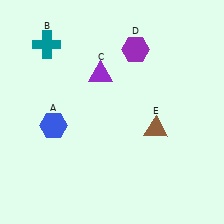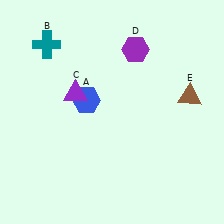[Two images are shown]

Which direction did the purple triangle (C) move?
The purple triangle (C) moved left.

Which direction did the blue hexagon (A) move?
The blue hexagon (A) moved right.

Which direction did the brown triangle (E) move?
The brown triangle (E) moved right.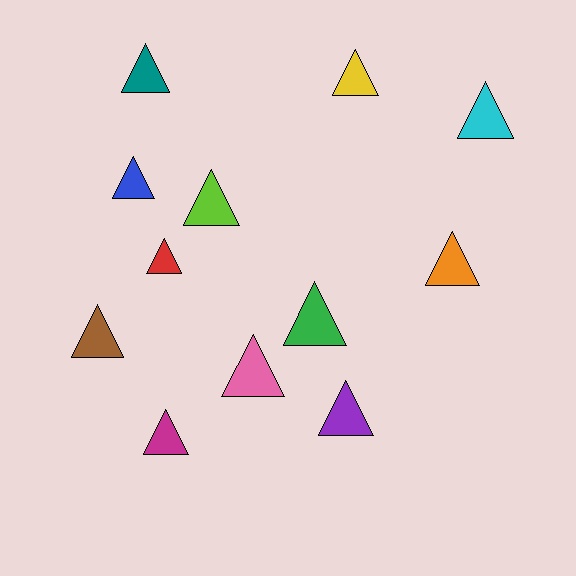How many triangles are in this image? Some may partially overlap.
There are 12 triangles.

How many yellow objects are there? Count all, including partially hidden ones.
There is 1 yellow object.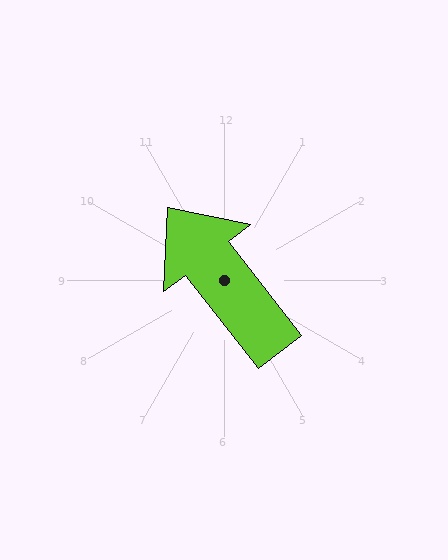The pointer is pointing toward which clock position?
Roughly 11 o'clock.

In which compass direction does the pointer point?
Northwest.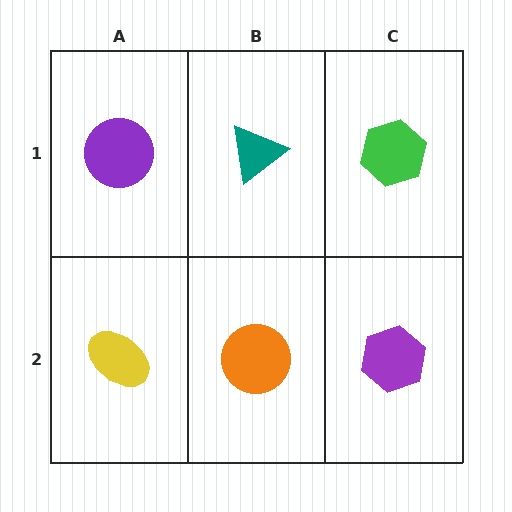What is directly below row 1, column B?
An orange circle.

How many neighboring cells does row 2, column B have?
3.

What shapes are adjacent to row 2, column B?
A teal triangle (row 1, column B), a yellow ellipse (row 2, column A), a purple hexagon (row 2, column C).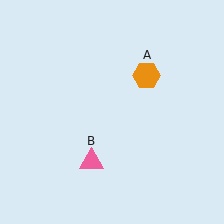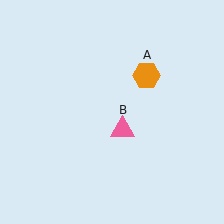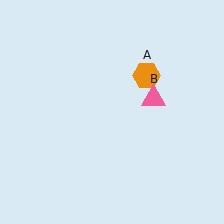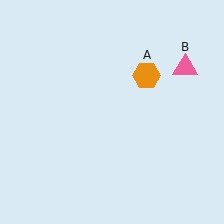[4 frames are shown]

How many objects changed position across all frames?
1 object changed position: pink triangle (object B).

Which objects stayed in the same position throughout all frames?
Orange hexagon (object A) remained stationary.